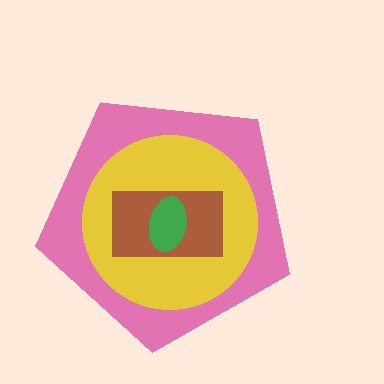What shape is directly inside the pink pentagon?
The yellow circle.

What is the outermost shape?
The pink pentagon.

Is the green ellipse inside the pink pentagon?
Yes.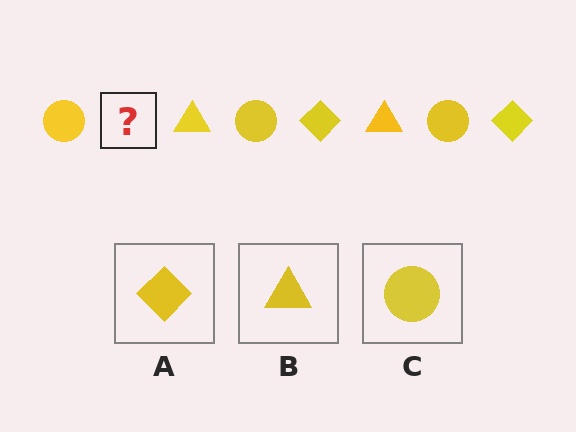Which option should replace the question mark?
Option A.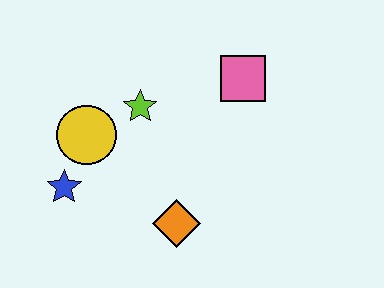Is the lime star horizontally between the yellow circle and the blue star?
No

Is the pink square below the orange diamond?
No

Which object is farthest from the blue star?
The pink square is farthest from the blue star.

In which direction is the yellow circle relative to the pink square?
The yellow circle is to the left of the pink square.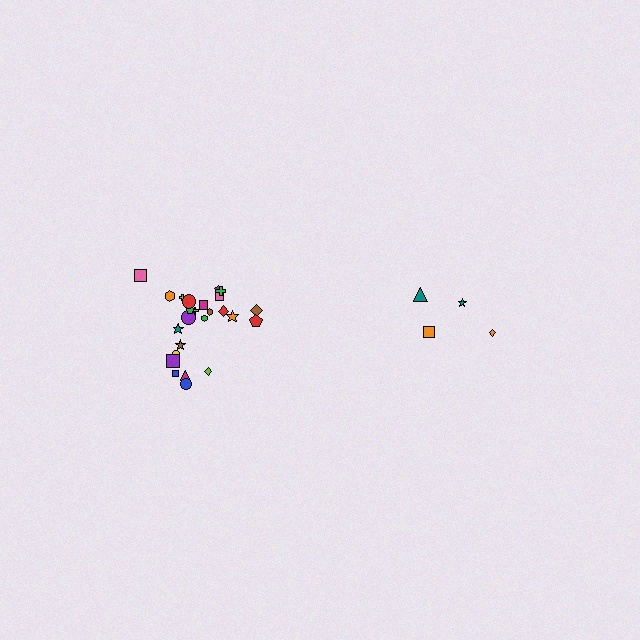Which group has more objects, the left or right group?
The left group.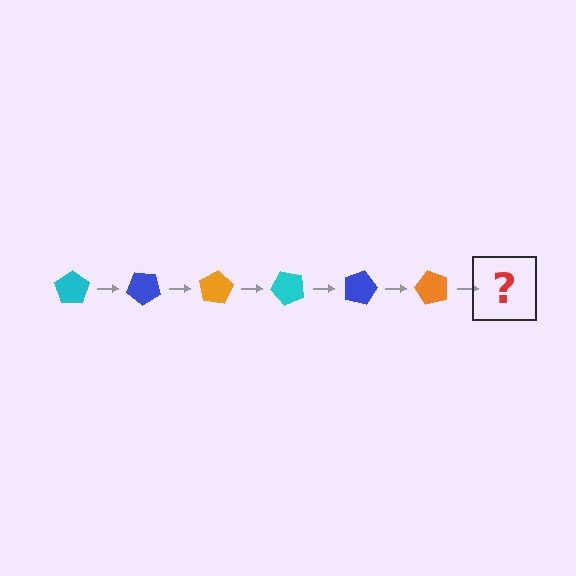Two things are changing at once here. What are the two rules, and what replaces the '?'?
The two rules are that it rotates 40 degrees each step and the color cycles through cyan, blue, and orange. The '?' should be a cyan pentagon, rotated 240 degrees from the start.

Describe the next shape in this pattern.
It should be a cyan pentagon, rotated 240 degrees from the start.